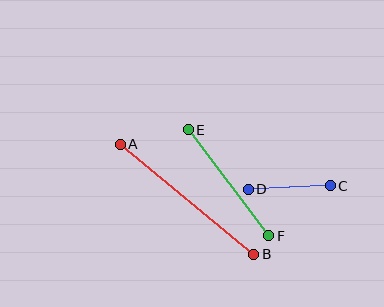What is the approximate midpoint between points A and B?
The midpoint is at approximately (187, 199) pixels.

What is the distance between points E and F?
The distance is approximately 133 pixels.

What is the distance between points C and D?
The distance is approximately 82 pixels.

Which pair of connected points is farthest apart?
Points A and B are farthest apart.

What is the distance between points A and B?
The distance is approximately 173 pixels.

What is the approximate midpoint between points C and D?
The midpoint is at approximately (289, 188) pixels.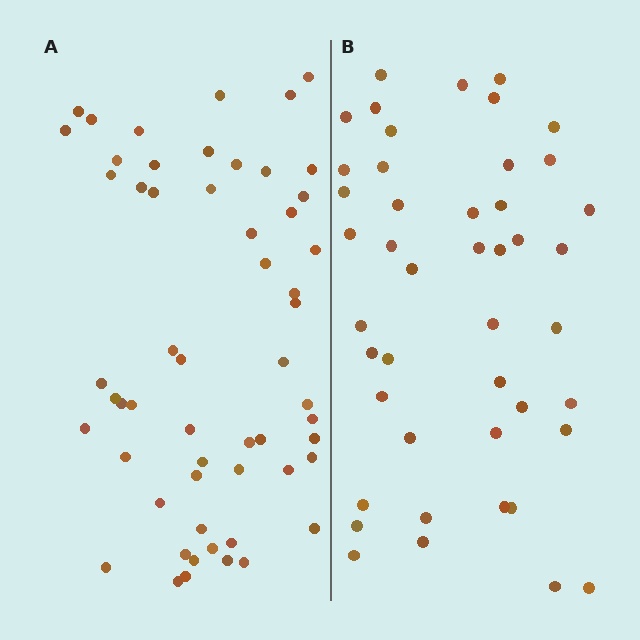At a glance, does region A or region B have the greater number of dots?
Region A (the left region) has more dots.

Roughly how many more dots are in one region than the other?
Region A has roughly 12 or so more dots than region B.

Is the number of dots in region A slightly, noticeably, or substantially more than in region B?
Region A has only slightly more — the two regions are fairly close. The ratio is roughly 1.2 to 1.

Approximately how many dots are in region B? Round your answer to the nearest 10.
About 40 dots. (The exact count is 45, which rounds to 40.)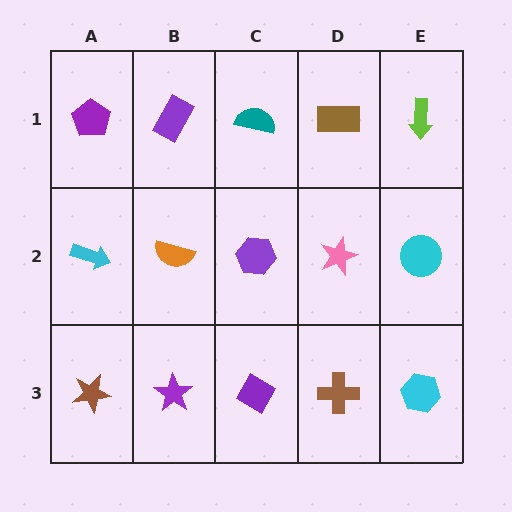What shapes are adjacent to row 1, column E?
A cyan circle (row 2, column E), a brown rectangle (row 1, column D).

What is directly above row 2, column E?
A lime arrow.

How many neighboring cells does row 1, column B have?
3.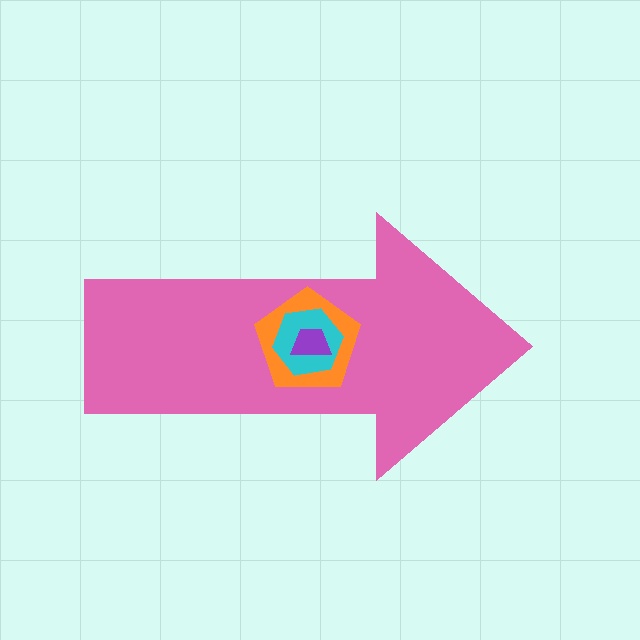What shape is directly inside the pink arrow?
The orange pentagon.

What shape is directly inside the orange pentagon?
The cyan hexagon.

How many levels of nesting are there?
4.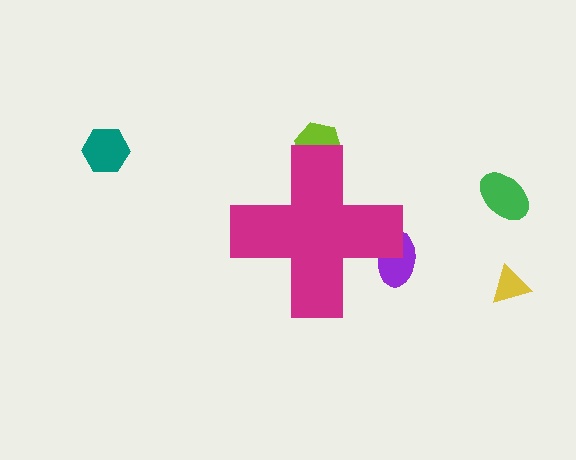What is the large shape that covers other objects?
A magenta cross.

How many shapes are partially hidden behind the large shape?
2 shapes are partially hidden.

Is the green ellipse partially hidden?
No, the green ellipse is fully visible.